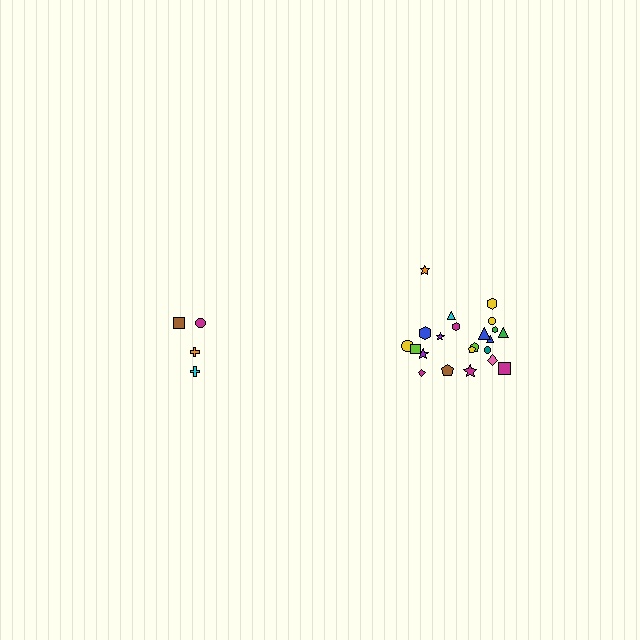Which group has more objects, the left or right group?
The right group.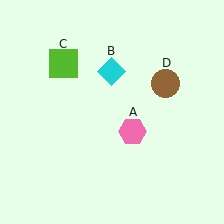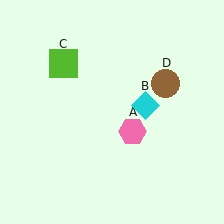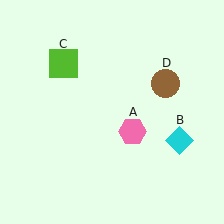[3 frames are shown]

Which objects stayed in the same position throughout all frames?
Pink hexagon (object A) and lime square (object C) and brown circle (object D) remained stationary.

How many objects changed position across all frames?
1 object changed position: cyan diamond (object B).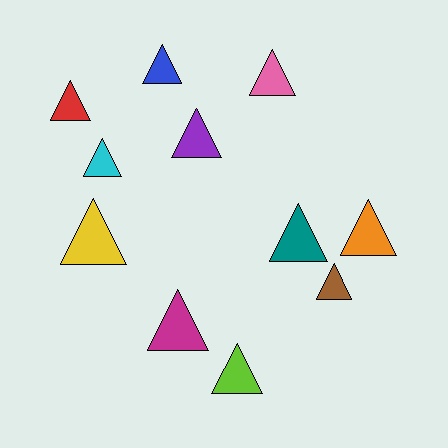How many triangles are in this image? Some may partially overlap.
There are 11 triangles.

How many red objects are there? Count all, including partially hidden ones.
There is 1 red object.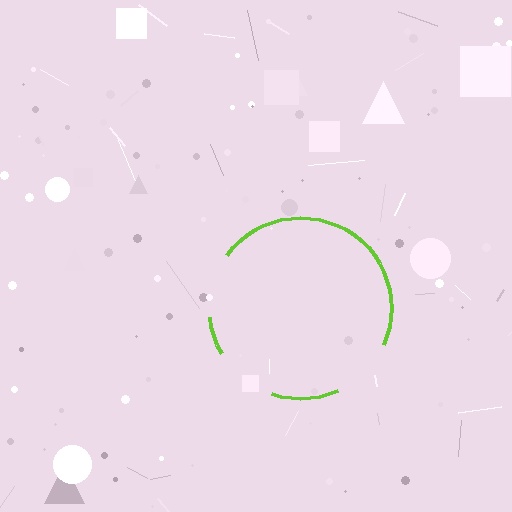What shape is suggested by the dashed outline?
The dashed outline suggests a circle.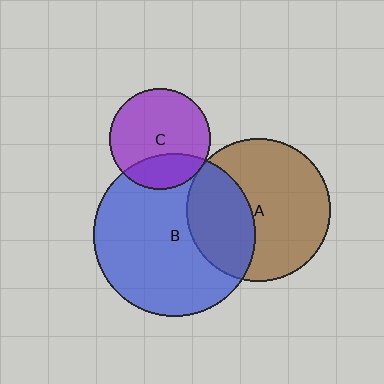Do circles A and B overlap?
Yes.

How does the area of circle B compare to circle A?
Approximately 1.3 times.